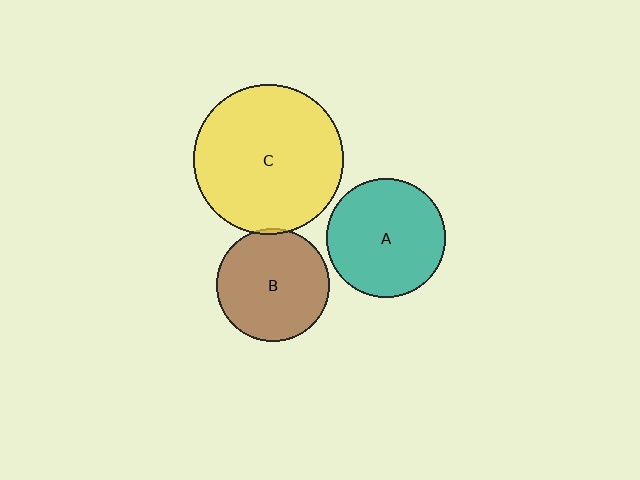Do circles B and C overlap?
Yes.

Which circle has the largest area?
Circle C (yellow).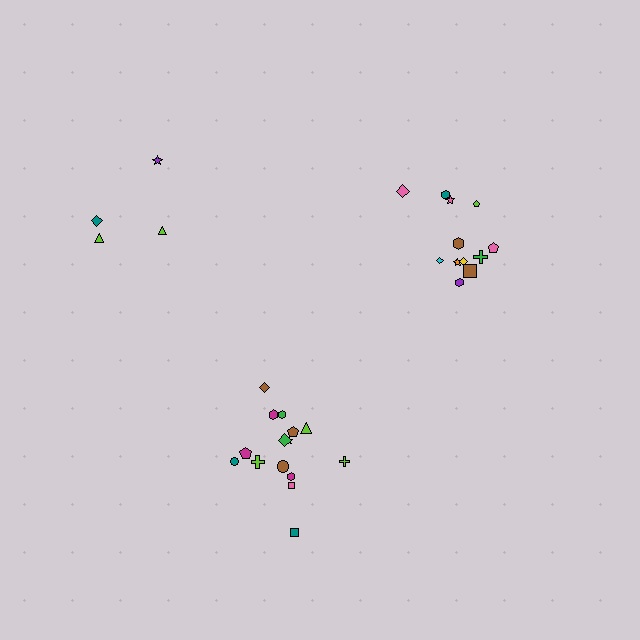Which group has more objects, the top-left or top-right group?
The top-right group.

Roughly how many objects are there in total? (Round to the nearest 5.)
Roughly 30 objects in total.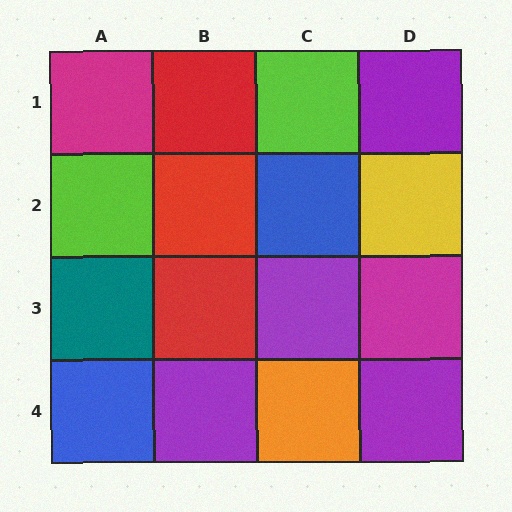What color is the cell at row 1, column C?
Lime.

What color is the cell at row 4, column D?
Purple.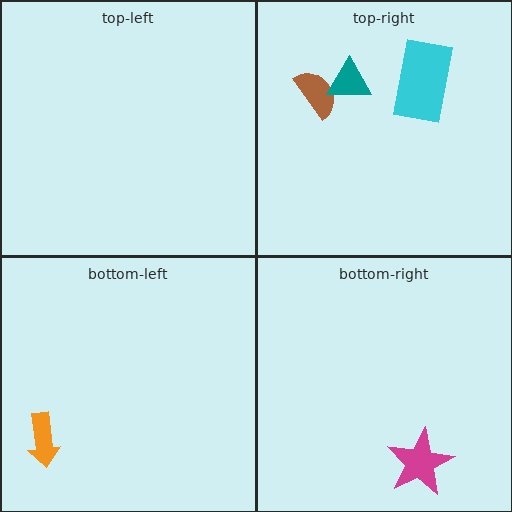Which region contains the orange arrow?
The bottom-left region.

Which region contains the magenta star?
The bottom-right region.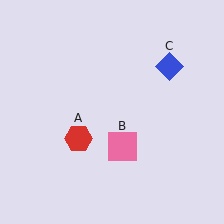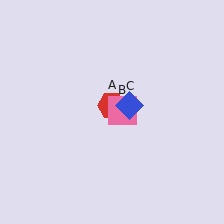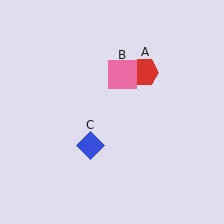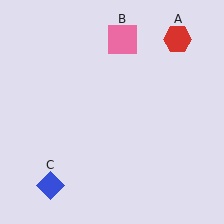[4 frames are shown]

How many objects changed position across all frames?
3 objects changed position: red hexagon (object A), pink square (object B), blue diamond (object C).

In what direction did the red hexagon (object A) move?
The red hexagon (object A) moved up and to the right.